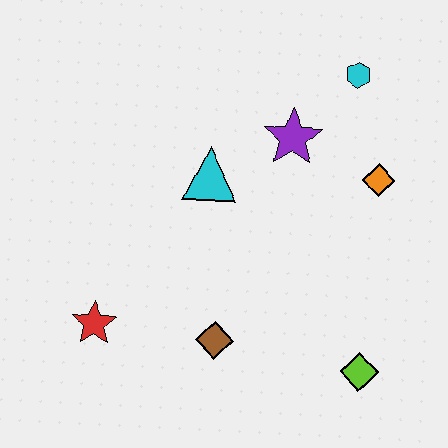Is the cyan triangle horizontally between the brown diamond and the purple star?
No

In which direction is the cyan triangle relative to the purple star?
The cyan triangle is to the left of the purple star.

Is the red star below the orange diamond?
Yes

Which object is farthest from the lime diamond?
The cyan hexagon is farthest from the lime diamond.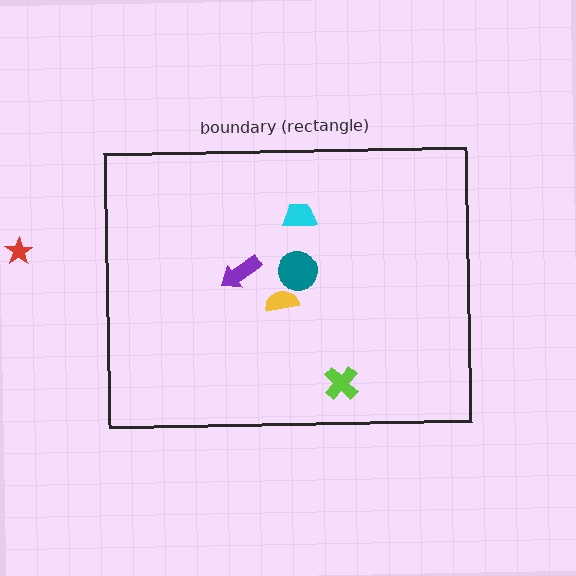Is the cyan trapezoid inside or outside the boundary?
Inside.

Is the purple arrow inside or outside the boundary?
Inside.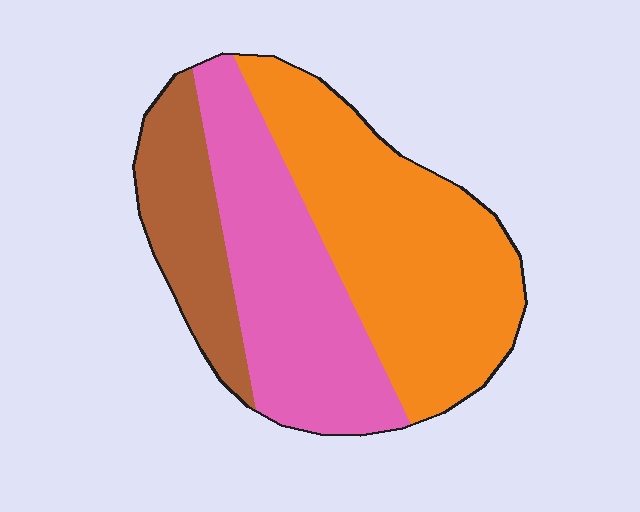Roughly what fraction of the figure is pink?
Pink covers roughly 35% of the figure.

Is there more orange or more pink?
Orange.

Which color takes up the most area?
Orange, at roughly 45%.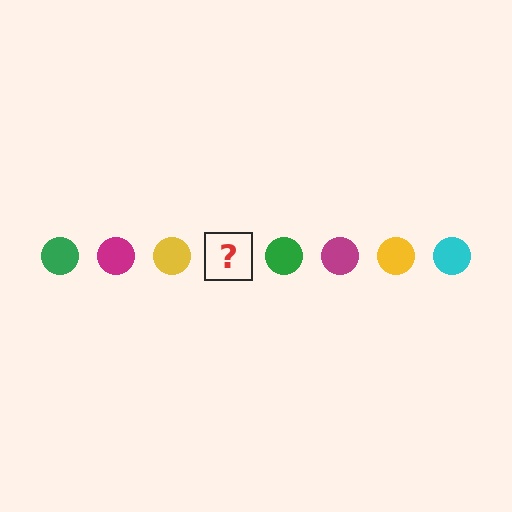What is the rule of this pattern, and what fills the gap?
The rule is that the pattern cycles through green, magenta, yellow, cyan circles. The gap should be filled with a cyan circle.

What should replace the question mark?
The question mark should be replaced with a cyan circle.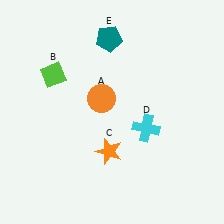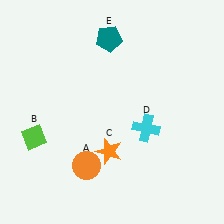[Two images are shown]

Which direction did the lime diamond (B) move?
The lime diamond (B) moved down.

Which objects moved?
The objects that moved are: the orange circle (A), the lime diamond (B).